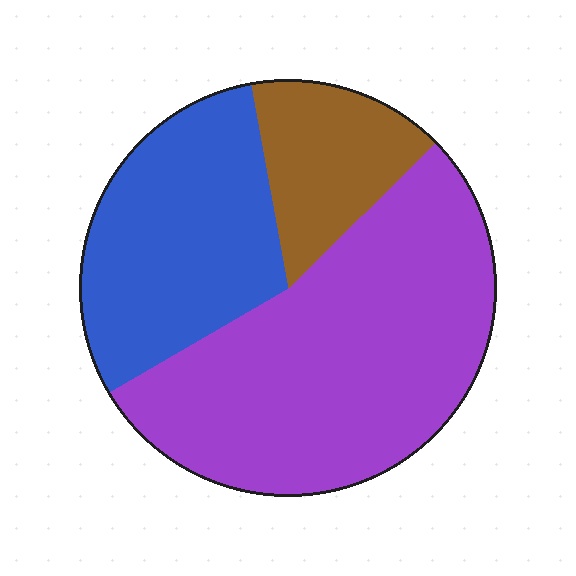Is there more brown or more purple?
Purple.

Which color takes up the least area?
Brown, at roughly 15%.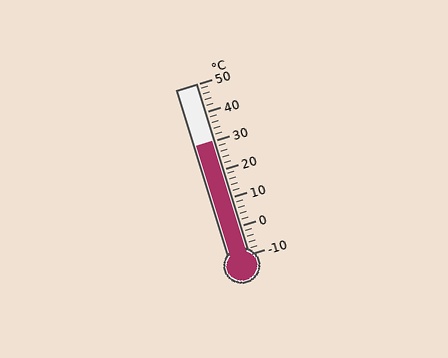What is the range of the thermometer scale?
The thermometer scale ranges from -10°C to 50°C.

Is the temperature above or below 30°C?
The temperature is at 30°C.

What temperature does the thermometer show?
The thermometer shows approximately 30°C.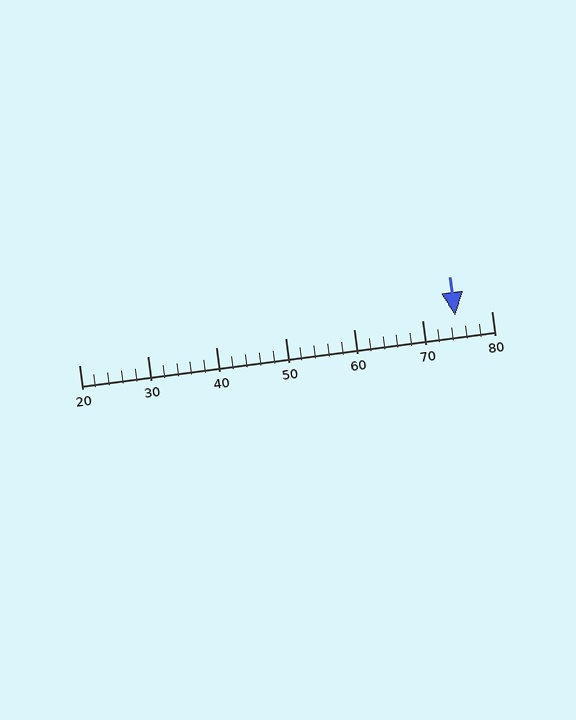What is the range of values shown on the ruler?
The ruler shows values from 20 to 80.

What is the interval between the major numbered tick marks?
The major tick marks are spaced 10 units apart.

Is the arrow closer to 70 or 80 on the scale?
The arrow is closer to 70.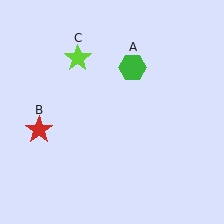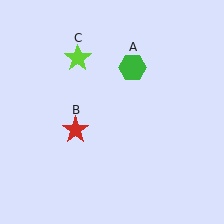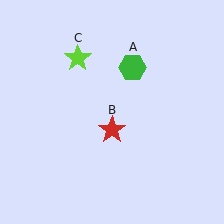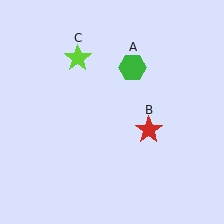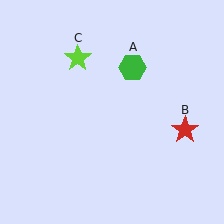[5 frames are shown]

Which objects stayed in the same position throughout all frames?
Green hexagon (object A) and lime star (object C) remained stationary.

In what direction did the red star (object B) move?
The red star (object B) moved right.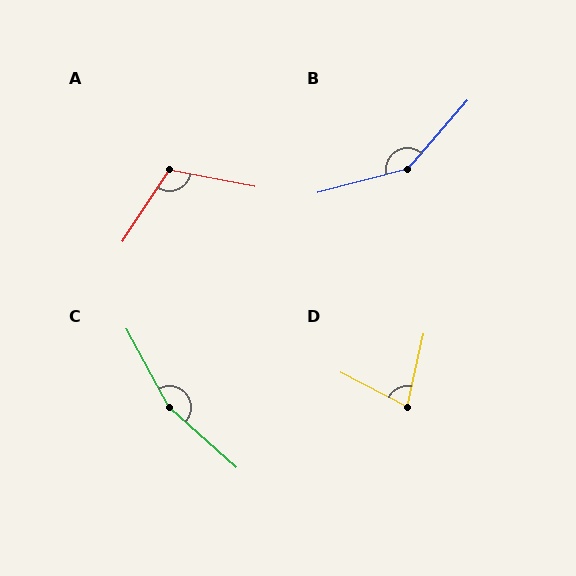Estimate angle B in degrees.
Approximately 146 degrees.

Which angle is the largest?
C, at approximately 161 degrees.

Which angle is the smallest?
D, at approximately 75 degrees.